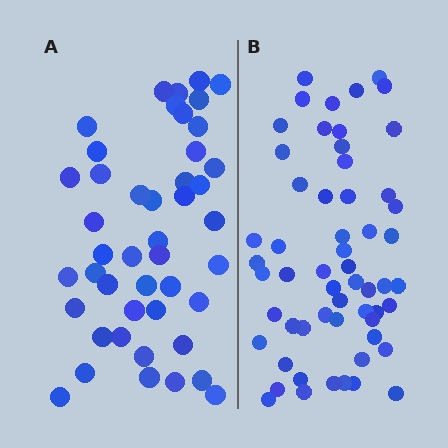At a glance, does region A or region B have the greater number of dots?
Region B (the right region) has more dots.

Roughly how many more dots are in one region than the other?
Region B has roughly 12 or so more dots than region A.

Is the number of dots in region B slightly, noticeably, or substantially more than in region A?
Region B has noticeably more, but not dramatically so. The ratio is roughly 1.3 to 1.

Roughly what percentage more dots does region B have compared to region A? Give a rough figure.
About 25% more.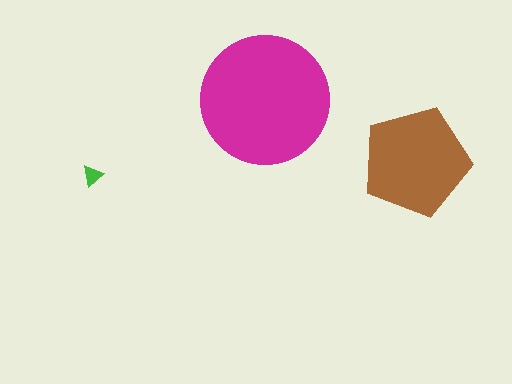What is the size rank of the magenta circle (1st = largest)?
1st.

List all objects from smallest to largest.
The green triangle, the brown pentagon, the magenta circle.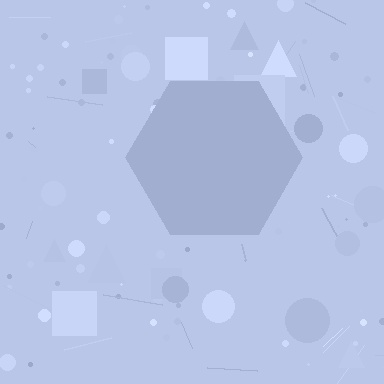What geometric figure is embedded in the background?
A hexagon is embedded in the background.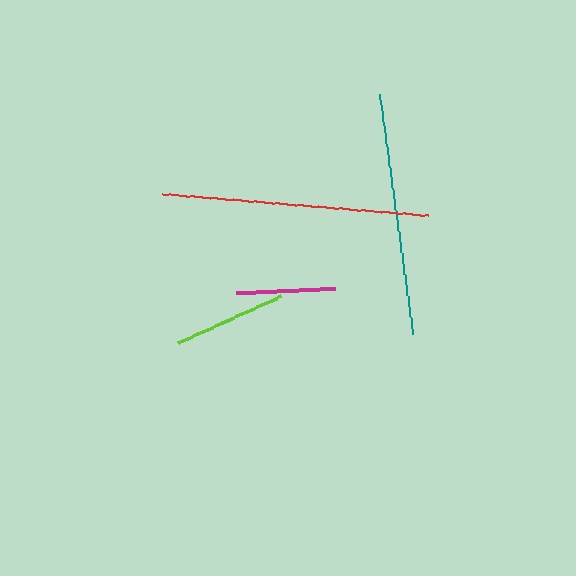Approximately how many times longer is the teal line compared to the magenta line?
The teal line is approximately 2.5 times the length of the magenta line.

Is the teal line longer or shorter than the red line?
The red line is longer than the teal line.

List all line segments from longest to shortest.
From longest to shortest: red, teal, lime, magenta.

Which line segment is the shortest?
The magenta line is the shortest at approximately 99 pixels.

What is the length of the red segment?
The red segment is approximately 266 pixels long.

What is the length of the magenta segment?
The magenta segment is approximately 99 pixels long.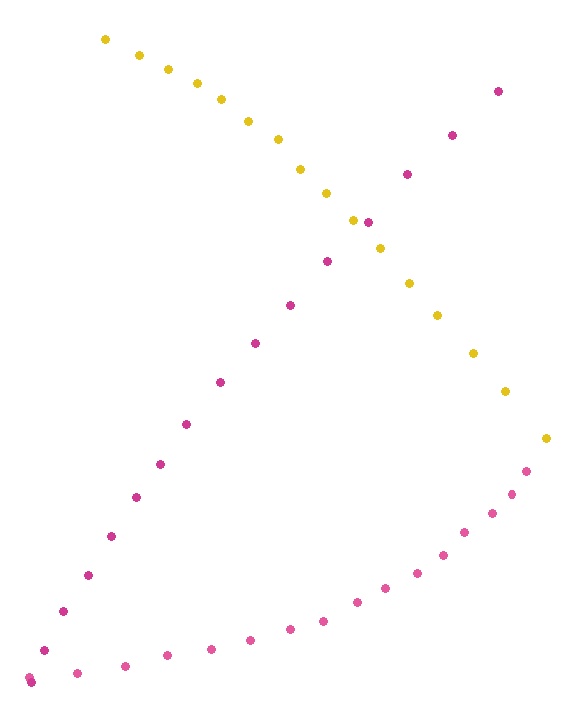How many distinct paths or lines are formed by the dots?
There are 3 distinct paths.